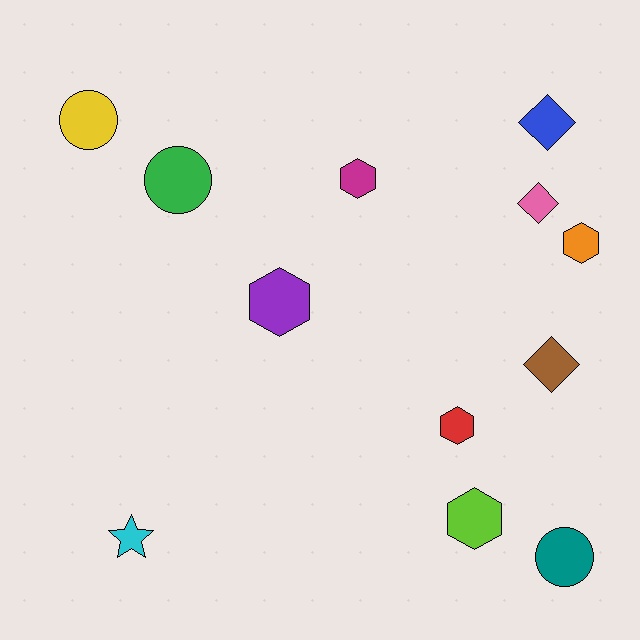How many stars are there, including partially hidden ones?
There is 1 star.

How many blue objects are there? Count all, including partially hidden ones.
There is 1 blue object.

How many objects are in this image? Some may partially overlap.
There are 12 objects.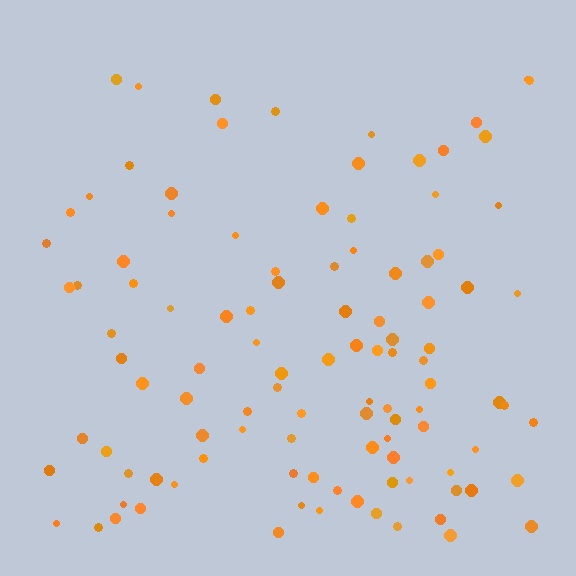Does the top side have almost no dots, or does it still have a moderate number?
Still a moderate number, just noticeably fewer than the bottom.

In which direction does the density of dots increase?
From top to bottom, with the bottom side densest.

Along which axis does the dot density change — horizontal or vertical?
Vertical.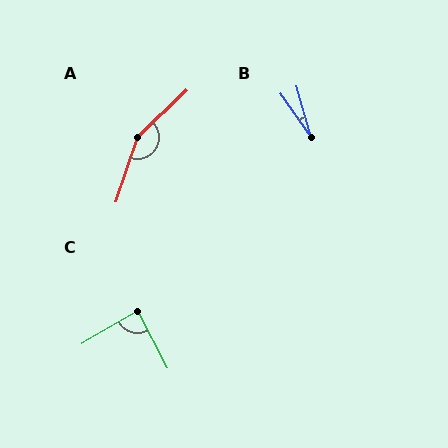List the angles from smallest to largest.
B (19°), C (87°), A (153°).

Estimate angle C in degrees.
Approximately 87 degrees.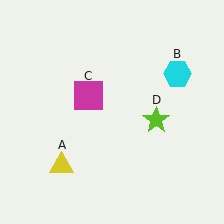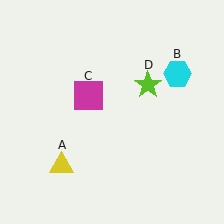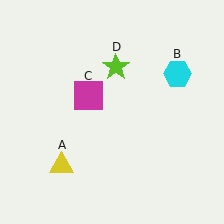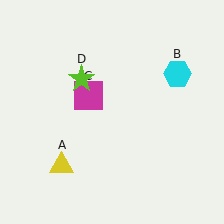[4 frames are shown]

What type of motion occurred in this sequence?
The lime star (object D) rotated counterclockwise around the center of the scene.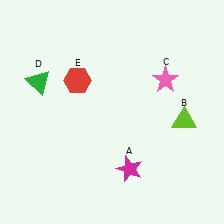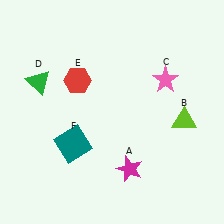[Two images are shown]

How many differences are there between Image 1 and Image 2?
There is 1 difference between the two images.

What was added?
A teal square (F) was added in Image 2.